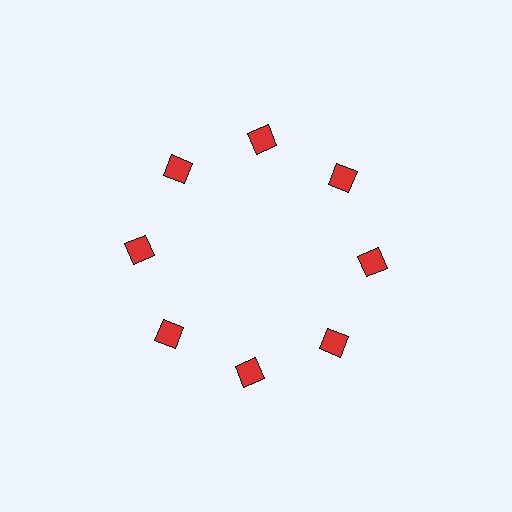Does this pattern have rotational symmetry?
Yes, this pattern has 8-fold rotational symmetry. It looks the same after rotating 45 degrees around the center.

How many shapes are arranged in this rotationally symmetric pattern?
There are 8 shapes, arranged in 8 groups of 1.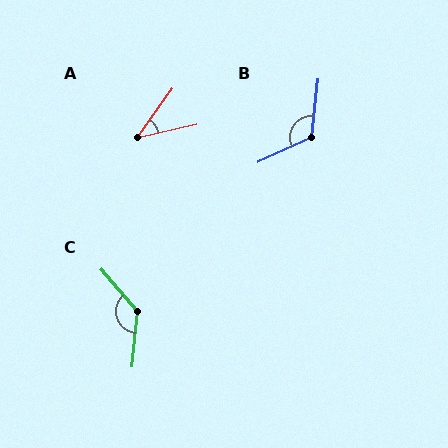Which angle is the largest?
C, at approximately 134 degrees.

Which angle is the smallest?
A, at approximately 41 degrees.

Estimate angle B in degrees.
Approximately 121 degrees.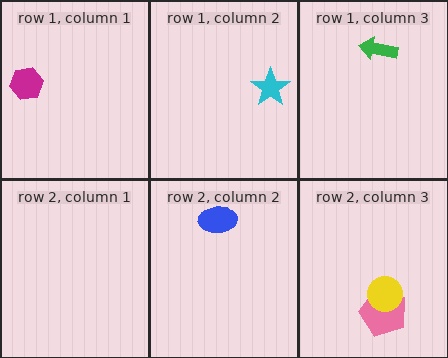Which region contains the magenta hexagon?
The row 1, column 1 region.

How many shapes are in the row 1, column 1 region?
1.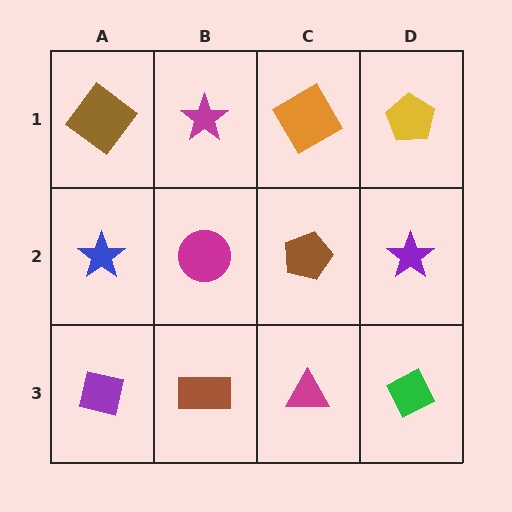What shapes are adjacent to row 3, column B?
A magenta circle (row 2, column B), a purple square (row 3, column A), a magenta triangle (row 3, column C).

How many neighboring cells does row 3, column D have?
2.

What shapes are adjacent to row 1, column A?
A blue star (row 2, column A), a magenta star (row 1, column B).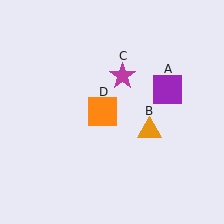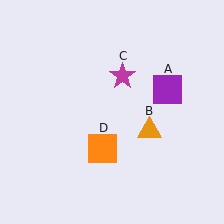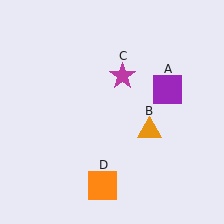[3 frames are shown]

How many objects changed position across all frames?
1 object changed position: orange square (object D).